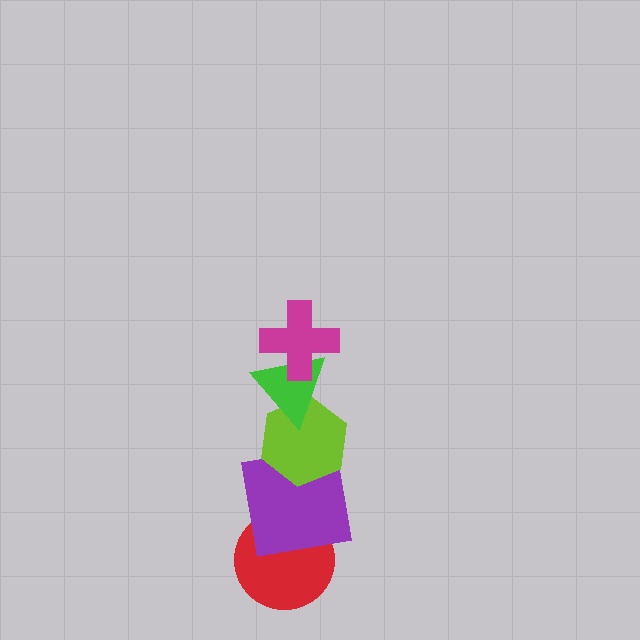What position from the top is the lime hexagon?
The lime hexagon is 3rd from the top.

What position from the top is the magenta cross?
The magenta cross is 1st from the top.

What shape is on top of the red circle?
The purple square is on top of the red circle.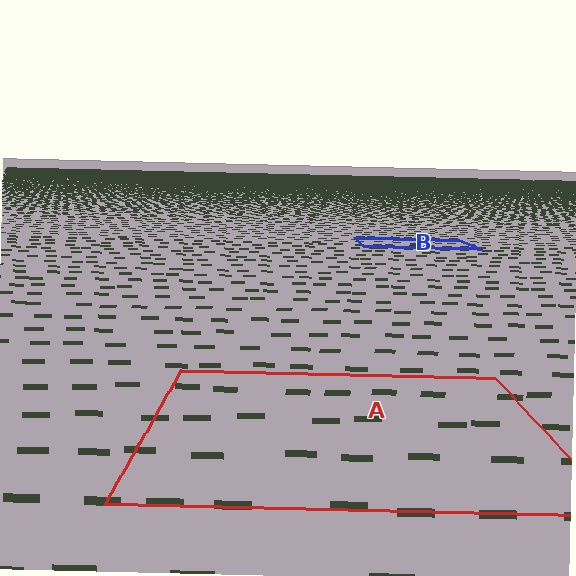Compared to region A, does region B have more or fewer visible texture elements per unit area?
Region B has more texture elements per unit area — they are packed more densely because it is farther away.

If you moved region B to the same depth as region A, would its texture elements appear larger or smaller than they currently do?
They would appear larger. At a closer depth, the same texture elements are projected at a bigger on-screen size.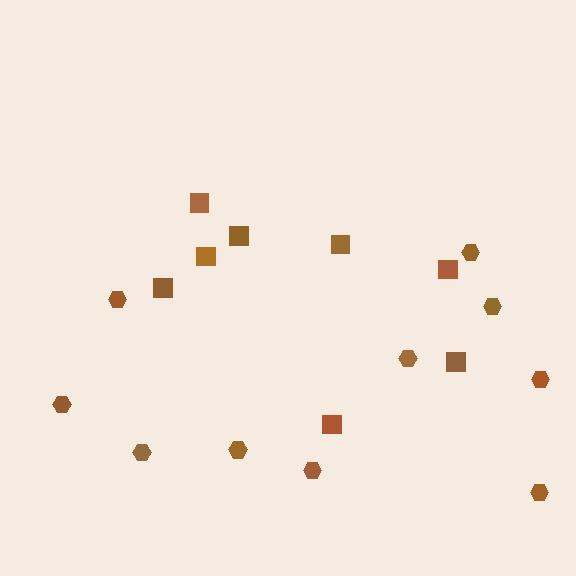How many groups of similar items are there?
There are 2 groups: one group of squares (8) and one group of hexagons (10).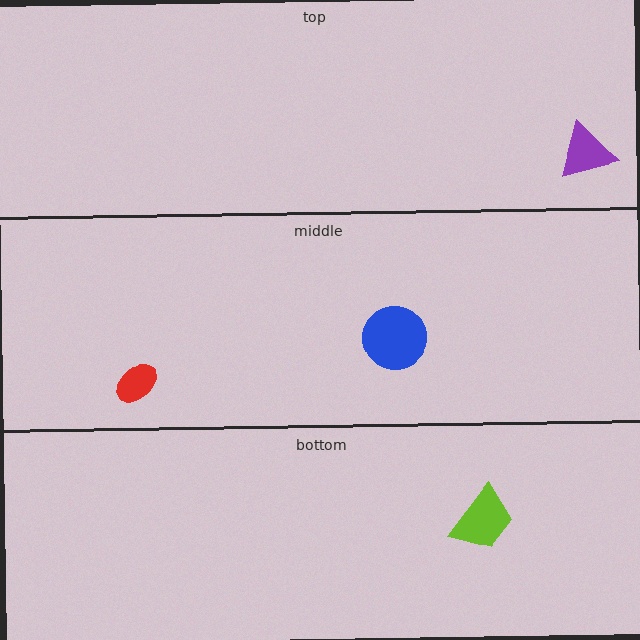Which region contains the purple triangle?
The top region.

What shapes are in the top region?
The purple triangle.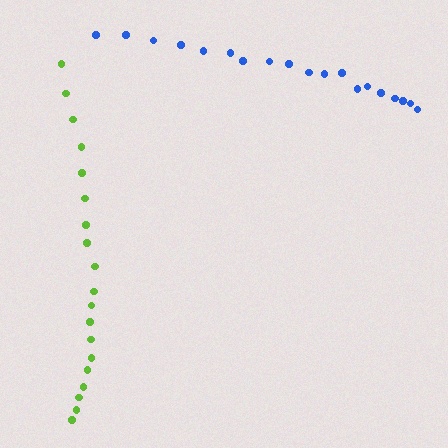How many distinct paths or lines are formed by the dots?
There are 2 distinct paths.